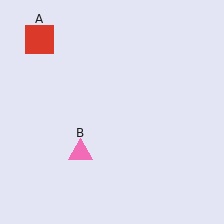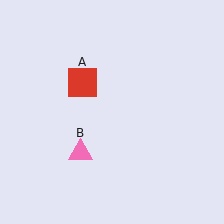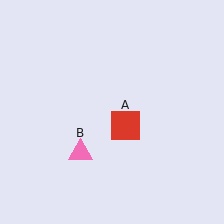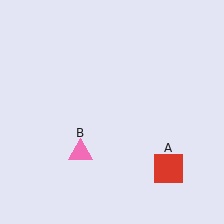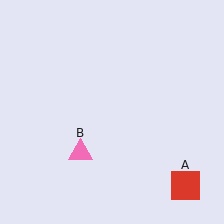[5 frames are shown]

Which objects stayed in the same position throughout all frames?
Pink triangle (object B) remained stationary.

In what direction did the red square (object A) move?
The red square (object A) moved down and to the right.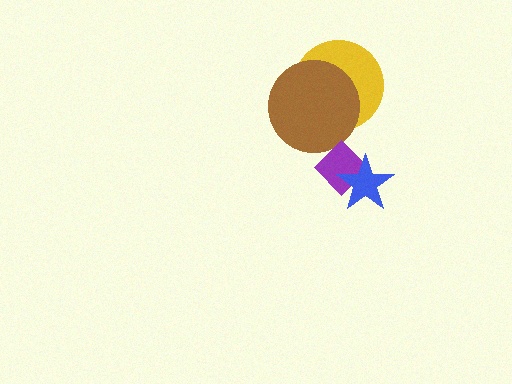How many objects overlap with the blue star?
1 object overlaps with the blue star.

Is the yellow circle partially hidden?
Yes, it is partially covered by another shape.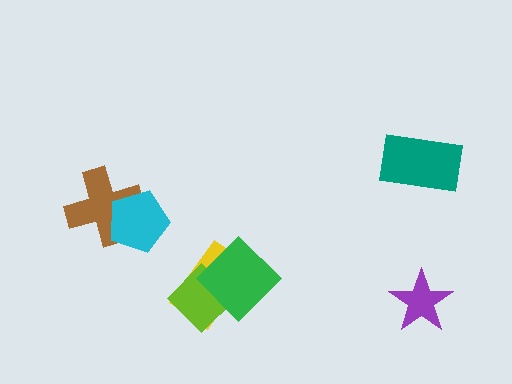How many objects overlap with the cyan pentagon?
1 object overlaps with the cyan pentagon.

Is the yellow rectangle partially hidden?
Yes, it is partially covered by another shape.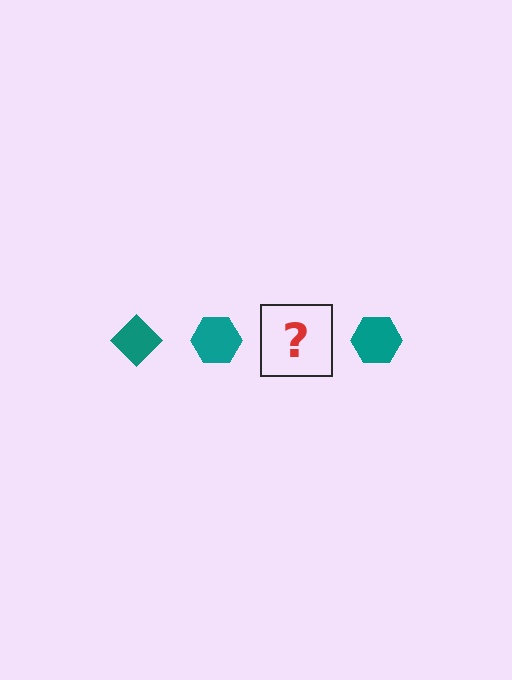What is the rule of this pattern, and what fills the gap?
The rule is that the pattern cycles through diamond, hexagon shapes in teal. The gap should be filled with a teal diamond.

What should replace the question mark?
The question mark should be replaced with a teal diamond.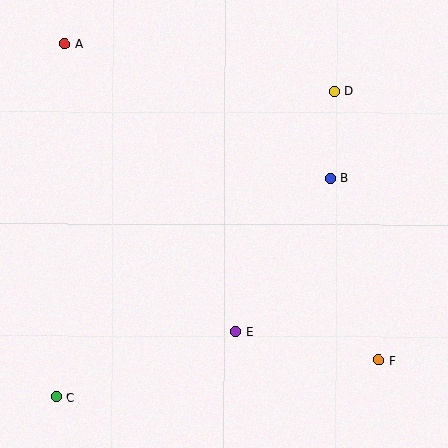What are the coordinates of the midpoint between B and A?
The midpoint between B and A is at (197, 111).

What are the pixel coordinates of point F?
Point F is at (378, 360).